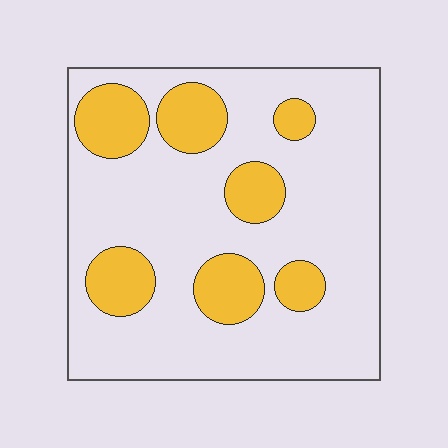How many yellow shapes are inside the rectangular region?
7.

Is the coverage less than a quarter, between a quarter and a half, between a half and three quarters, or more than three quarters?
Less than a quarter.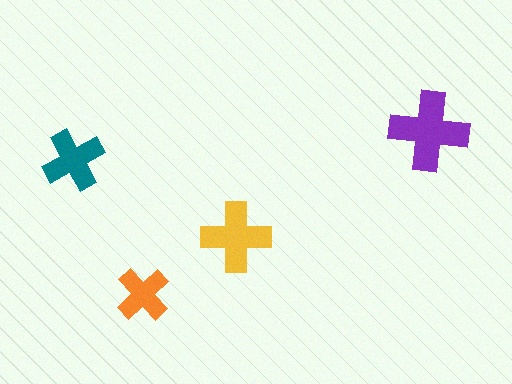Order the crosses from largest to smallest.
the purple one, the yellow one, the teal one, the orange one.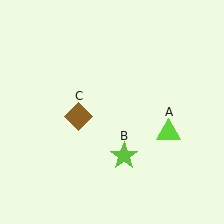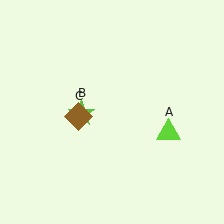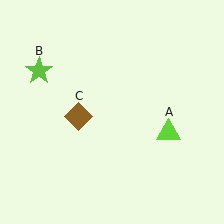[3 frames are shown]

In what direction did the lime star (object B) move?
The lime star (object B) moved up and to the left.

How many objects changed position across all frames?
1 object changed position: lime star (object B).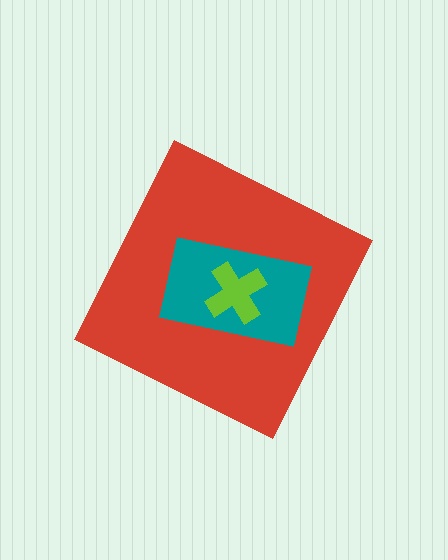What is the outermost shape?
The red diamond.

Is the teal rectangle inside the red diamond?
Yes.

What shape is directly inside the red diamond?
The teal rectangle.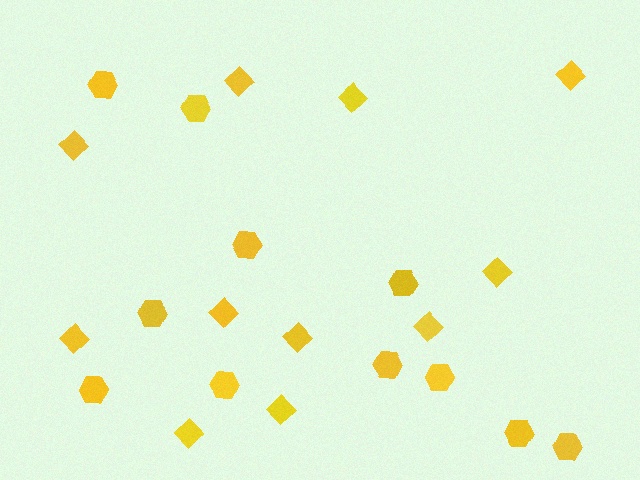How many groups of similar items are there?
There are 2 groups: one group of diamonds (11) and one group of hexagons (11).